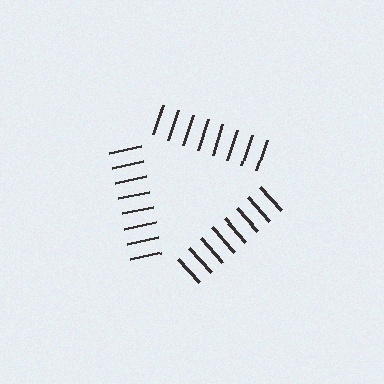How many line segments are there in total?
24 — 8 along each of the 3 edges.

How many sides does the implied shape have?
3 sides — the line-ends trace a triangle.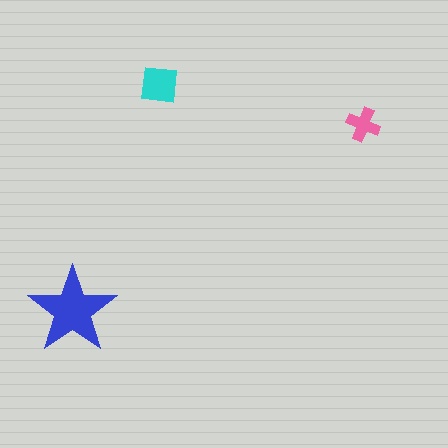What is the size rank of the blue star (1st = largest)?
1st.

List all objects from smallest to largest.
The pink cross, the cyan square, the blue star.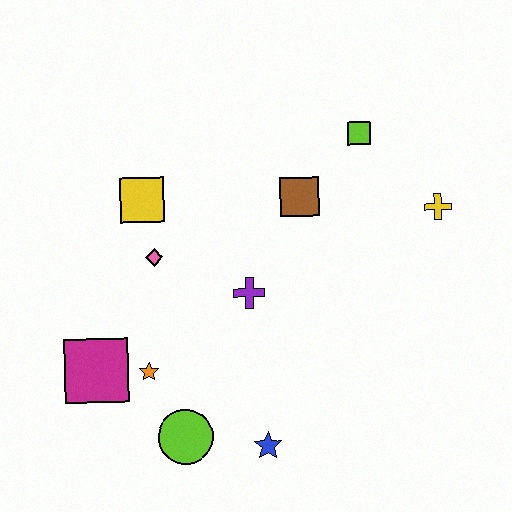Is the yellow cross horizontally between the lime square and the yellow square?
No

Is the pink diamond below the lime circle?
No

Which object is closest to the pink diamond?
The yellow square is closest to the pink diamond.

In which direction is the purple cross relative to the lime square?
The purple cross is below the lime square.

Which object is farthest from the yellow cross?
The magenta square is farthest from the yellow cross.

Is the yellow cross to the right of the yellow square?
Yes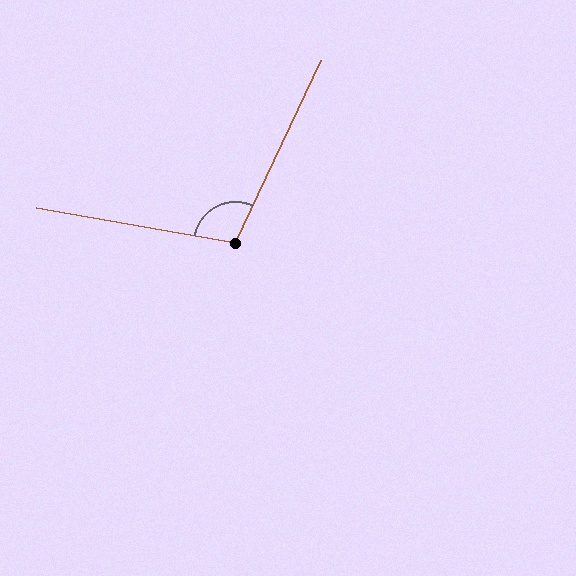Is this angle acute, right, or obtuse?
It is obtuse.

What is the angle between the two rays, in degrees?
Approximately 105 degrees.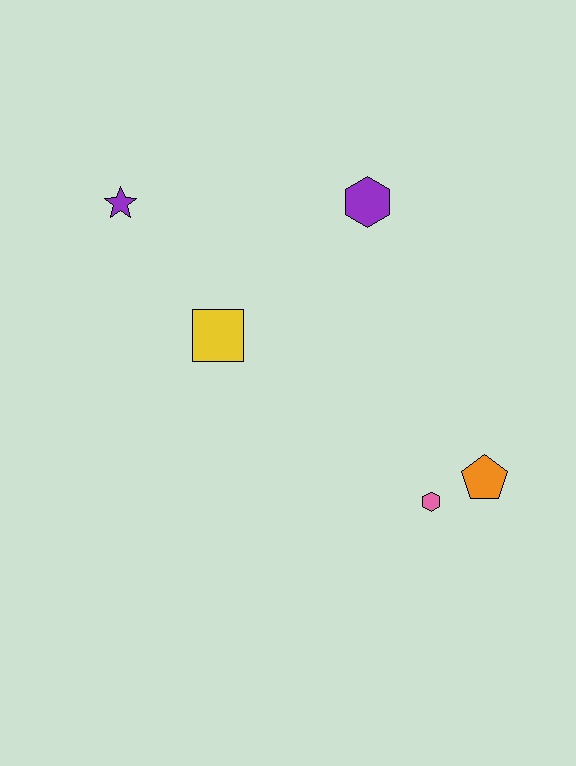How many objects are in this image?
There are 5 objects.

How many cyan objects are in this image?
There are no cyan objects.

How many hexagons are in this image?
There are 2 hexagons.